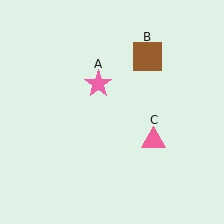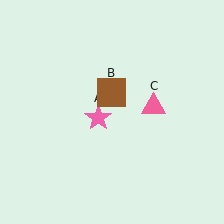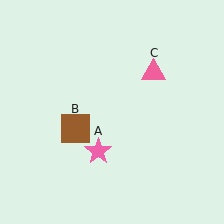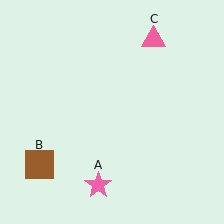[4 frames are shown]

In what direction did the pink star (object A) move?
The pink star (object A) moved down.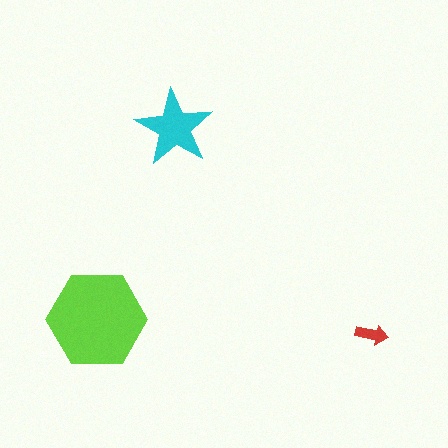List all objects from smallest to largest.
The red arrow, the cyan star, the lime hexagon.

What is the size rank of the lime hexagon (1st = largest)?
1st.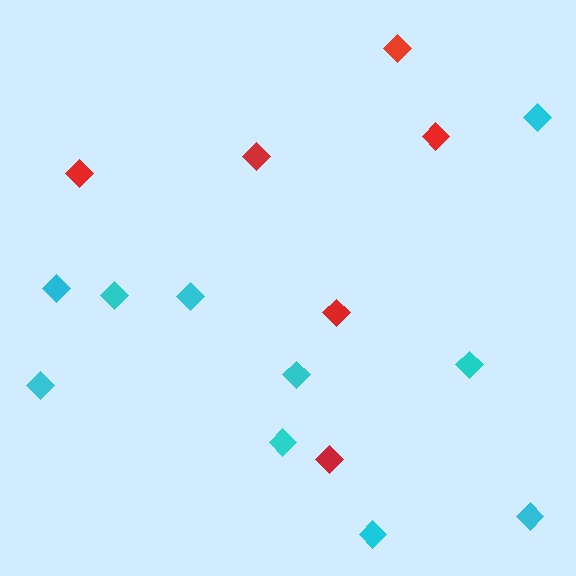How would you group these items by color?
There are 2 groups: one group of red diamonds (6) and one group of cyan diamonds (10).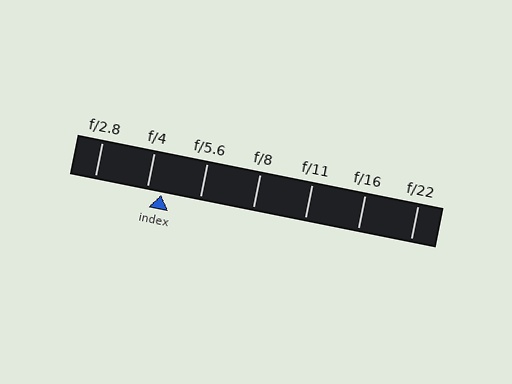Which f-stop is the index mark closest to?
The index mark is closest to f/4.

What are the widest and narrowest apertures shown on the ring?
The widest aperture shown is f/2.8 and the narrowest is f/22.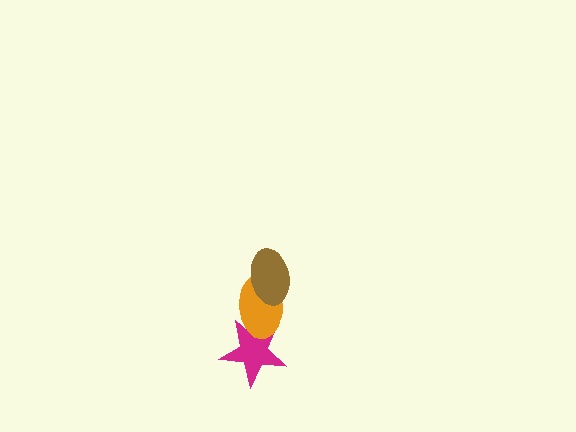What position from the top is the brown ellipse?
The brown ellipse is 1st from the top.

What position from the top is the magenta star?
The magenta star is 3rd from the top.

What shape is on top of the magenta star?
The orange ellipse is on top of the magenta star.